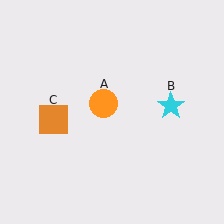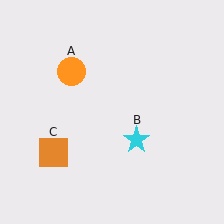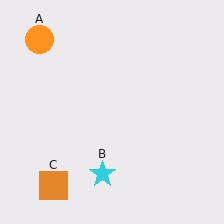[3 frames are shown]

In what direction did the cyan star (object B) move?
The cyan star (object B) moved down and to the left.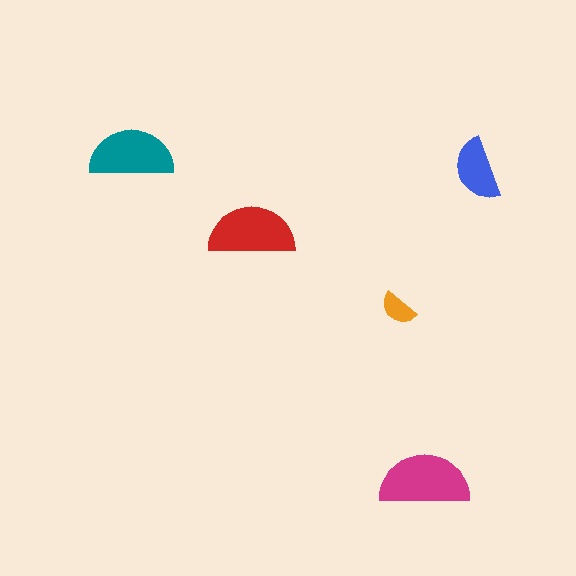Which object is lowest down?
The magenta semicircle is bottommost.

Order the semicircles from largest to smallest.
the magenta one, the red one, the teal one, the blue one, the orange one.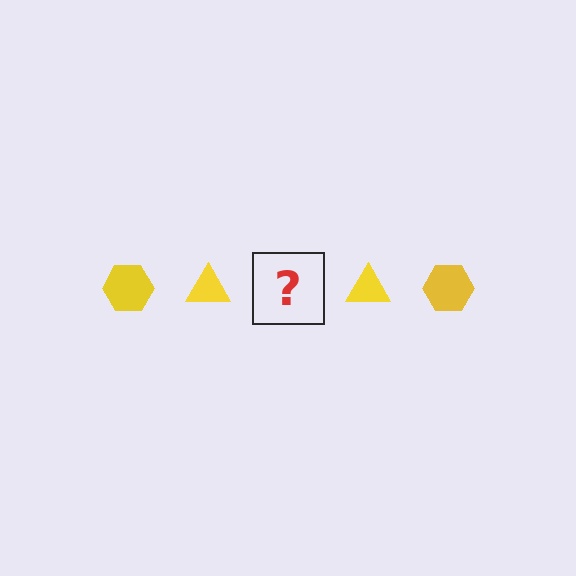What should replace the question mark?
The question mark should be replaced with a yellow hexagon.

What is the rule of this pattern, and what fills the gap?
The rule is that the pattern cycles through hexagon, triangle shapes in yellow. The gap should be filled with a yellow hexagon.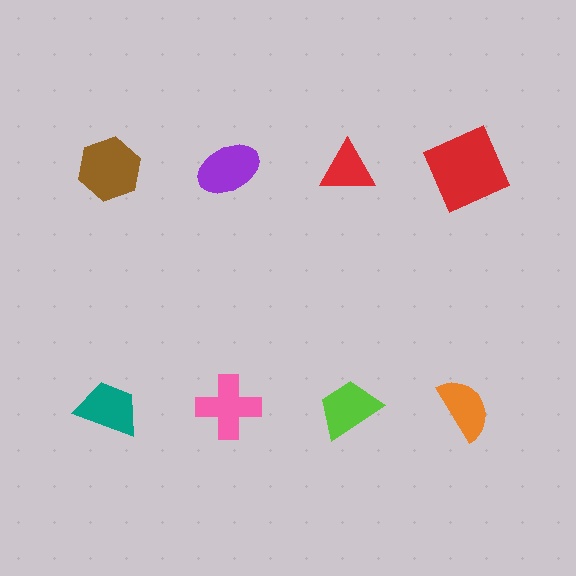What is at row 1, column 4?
A red square.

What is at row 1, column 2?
A purple ellipse.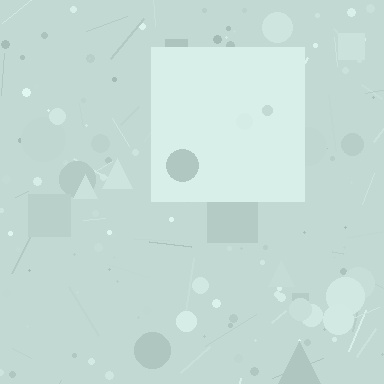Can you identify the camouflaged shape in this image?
The camouflaged shape is a square.